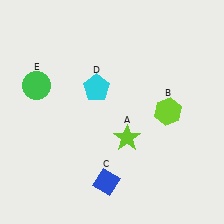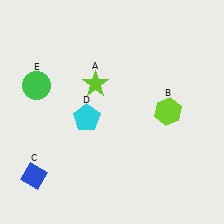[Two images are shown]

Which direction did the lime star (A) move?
The lime star (A) moved up.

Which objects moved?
The objects that moved are: the lime star (A), the blue diamond (C), the cyan pentagon (D).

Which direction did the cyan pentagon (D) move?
The cyan pentagon (D) moved down.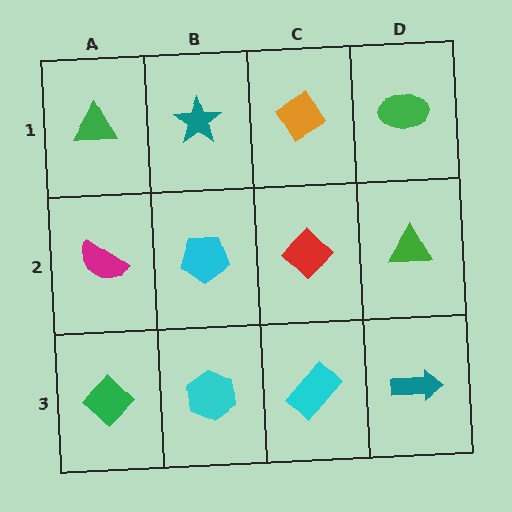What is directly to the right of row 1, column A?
A teal star.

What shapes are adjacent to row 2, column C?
An orange diamond (row 1, column C), a cyan rectangle (row 3, column C), a cyan pentagon (row 2, column B), a green triangle (row 2, column D).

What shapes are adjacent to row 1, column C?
A red diamond (row 2, column C), a teal star (row 1, column B), a green ellipse (row 1, column D).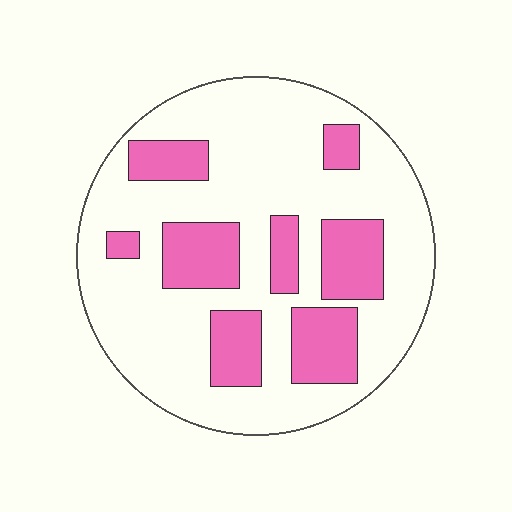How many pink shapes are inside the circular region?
8.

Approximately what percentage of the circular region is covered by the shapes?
Approximately 25%.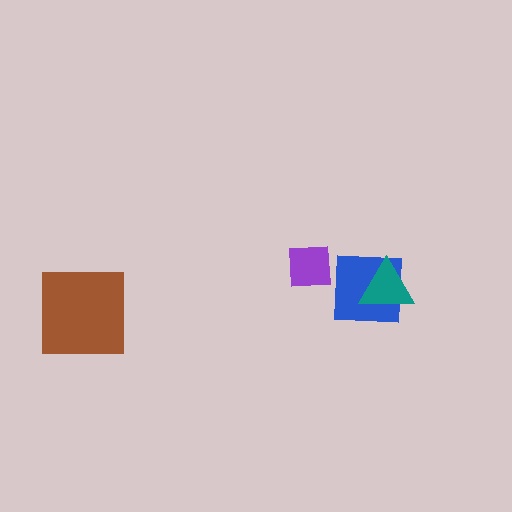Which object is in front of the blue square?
The teal triangle is in front of the blue square.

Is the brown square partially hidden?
No, no other shape covers it.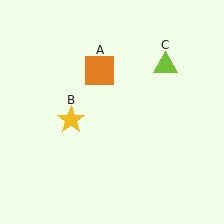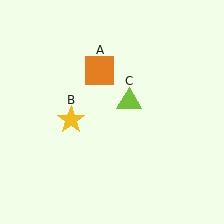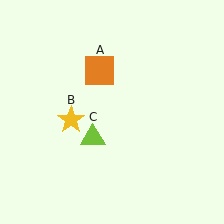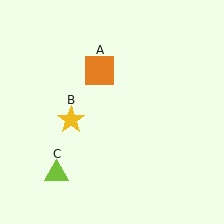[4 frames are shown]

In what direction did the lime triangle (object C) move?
The lime triangle (object C) moved down and to the left.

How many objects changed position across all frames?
1 object changed position: lime triangle (object C).